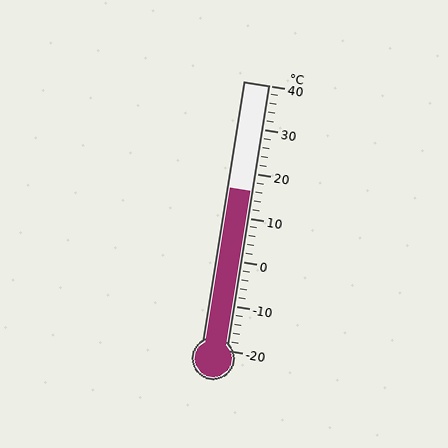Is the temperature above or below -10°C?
The temperature is above -10°C.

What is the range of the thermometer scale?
The thermometer scale ranges from -20°C to 40°C.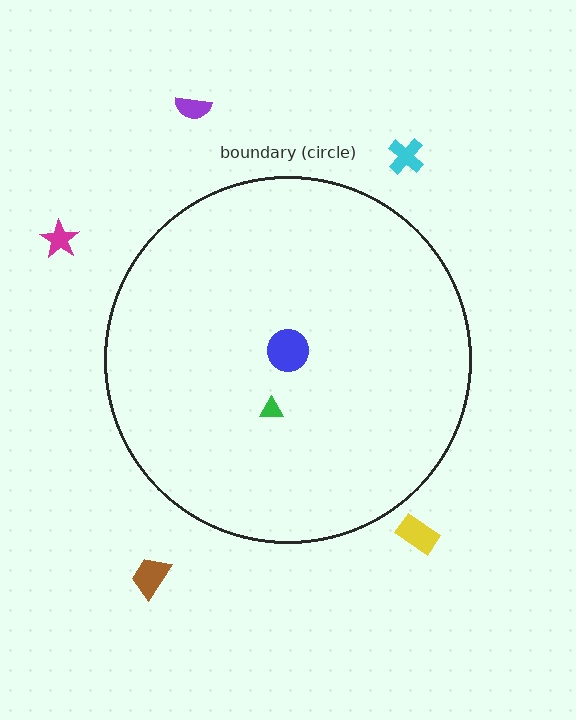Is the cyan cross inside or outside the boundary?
Outside.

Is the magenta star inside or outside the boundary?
Outside.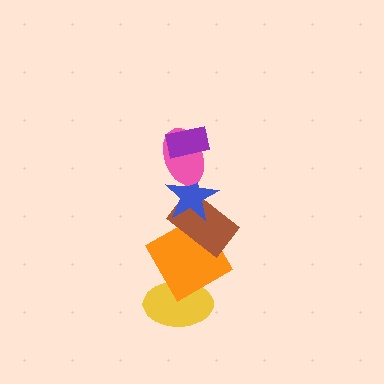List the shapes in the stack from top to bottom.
From top to bottom: the purple rectangle, the pink ellipse, the blue star, the brown rectangle, the orange diamond, the yellow ellipse.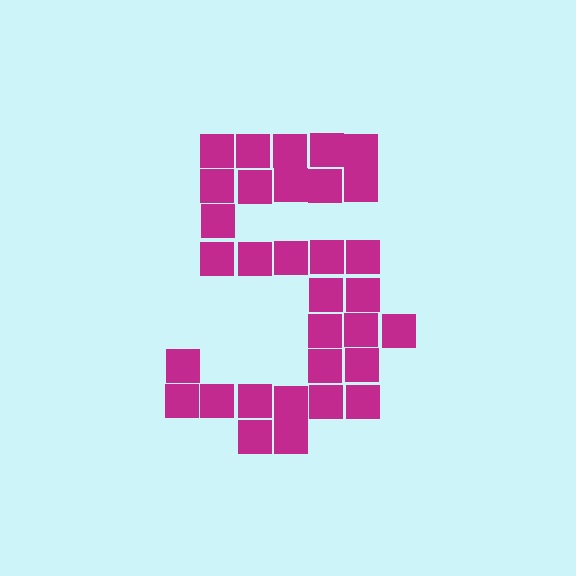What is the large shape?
The large shape is the digit 5.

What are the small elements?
The small elements are squares.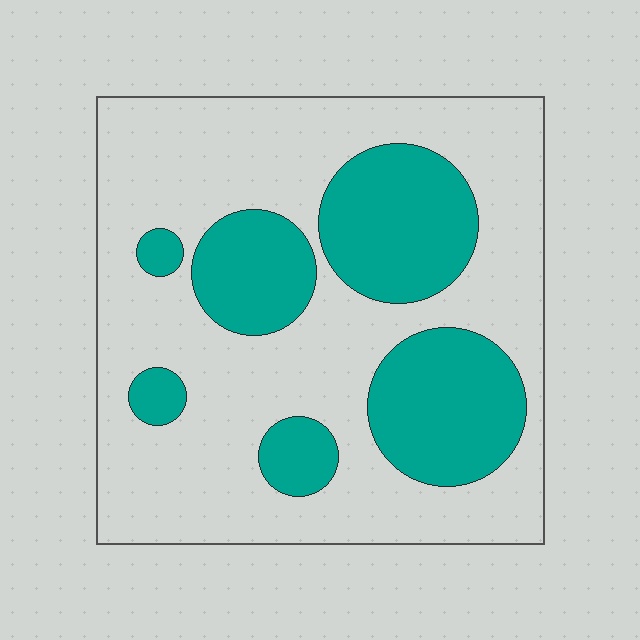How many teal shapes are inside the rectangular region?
6.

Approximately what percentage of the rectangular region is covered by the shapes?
Approximately 30%.